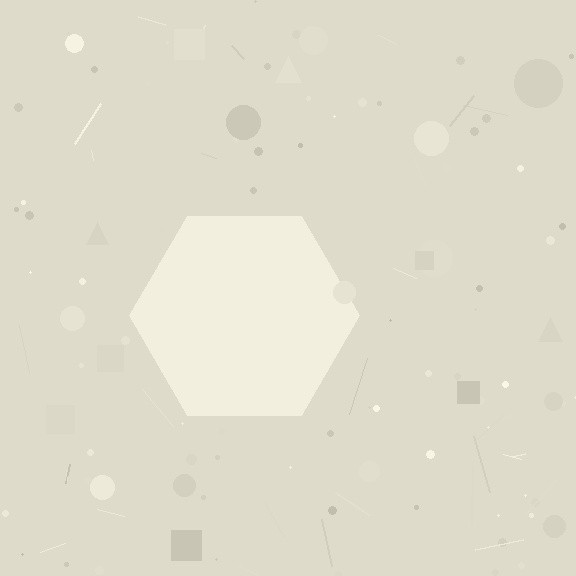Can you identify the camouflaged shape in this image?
The camouflaged shape is a hexagon.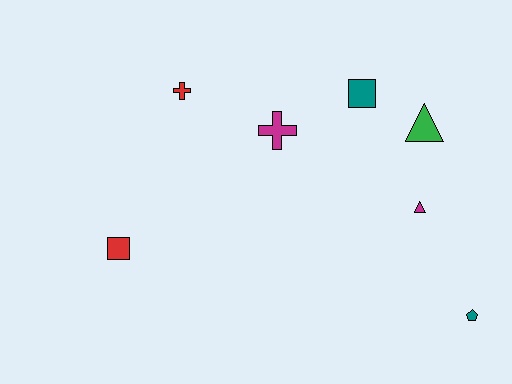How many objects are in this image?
There are 7 objects.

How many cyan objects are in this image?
There are no cyan objects.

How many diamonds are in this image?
There are no diamonds.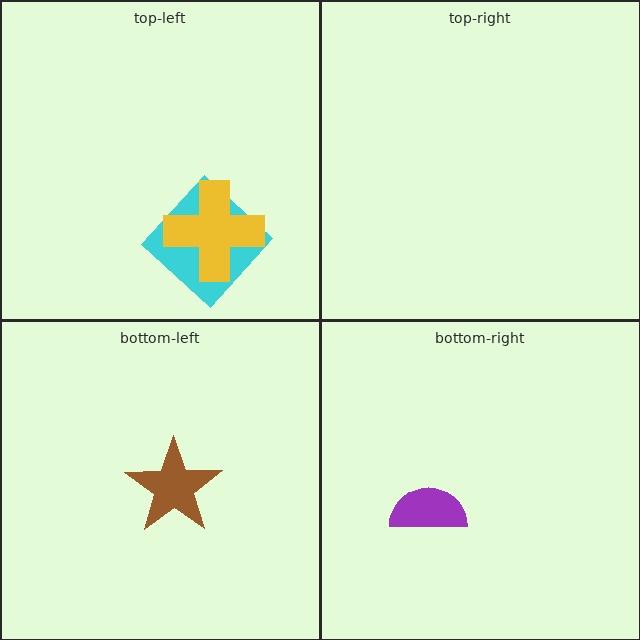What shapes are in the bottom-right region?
The purple semicircle.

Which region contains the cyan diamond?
The top-left region.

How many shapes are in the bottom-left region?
1.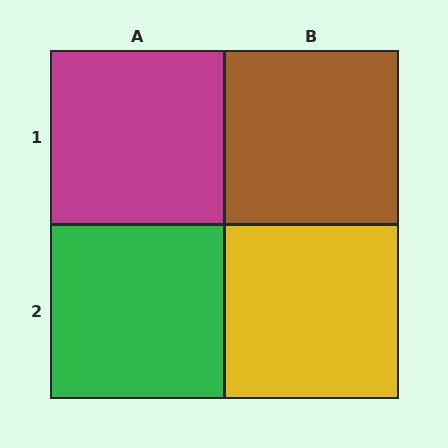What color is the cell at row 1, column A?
Magenta.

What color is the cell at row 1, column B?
Brown.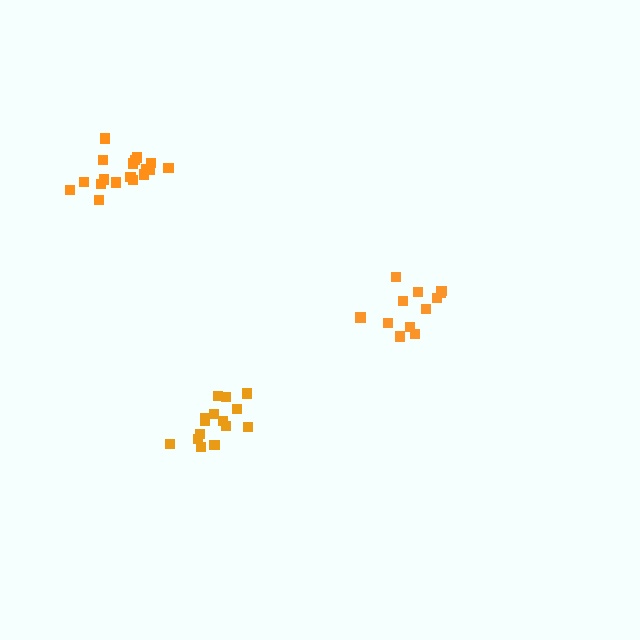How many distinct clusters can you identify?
There are 3 distinct clusters.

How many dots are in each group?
Group 1: 12 dots, Group 2: 15 dots, Group 3: 18 dots (45 total).